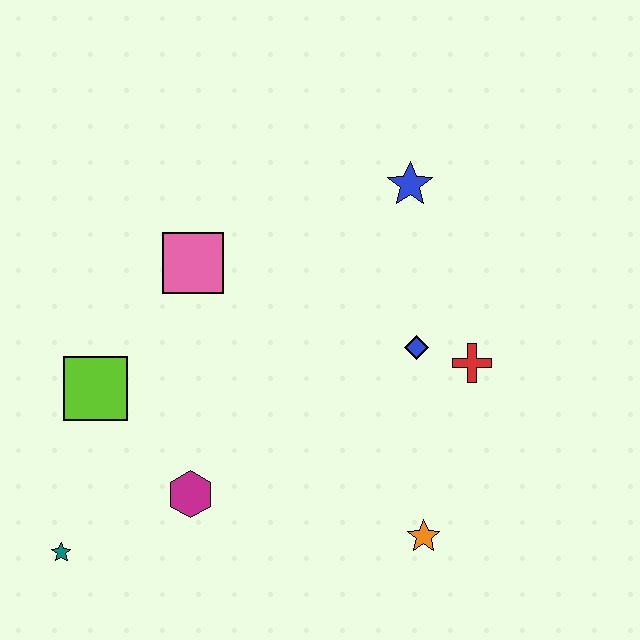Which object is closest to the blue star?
The blue diamond is closest to the blue star.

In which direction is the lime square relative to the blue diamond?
The lime square is to the left of the blue diamond.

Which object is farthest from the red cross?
The teal star is farthest from the red cross.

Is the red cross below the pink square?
Yes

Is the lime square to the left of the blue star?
Yes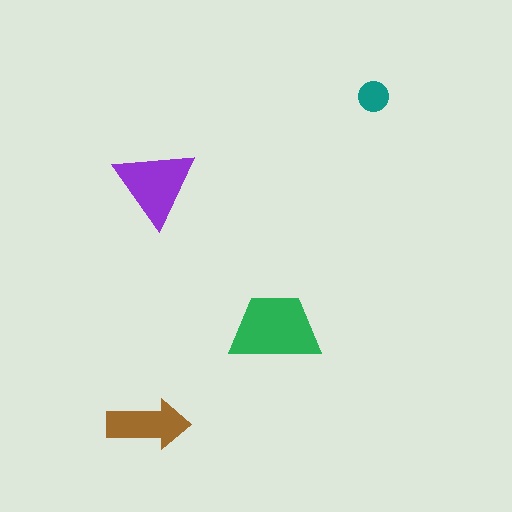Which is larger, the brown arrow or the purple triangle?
The purple triangle.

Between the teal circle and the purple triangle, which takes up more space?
The purple triangle.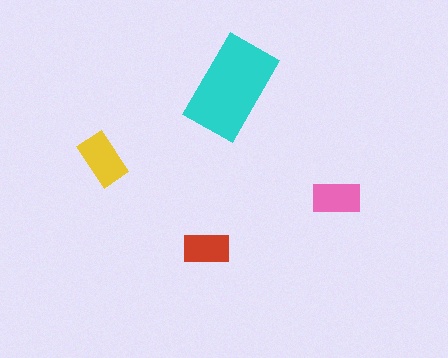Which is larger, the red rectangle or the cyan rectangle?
The cyan one.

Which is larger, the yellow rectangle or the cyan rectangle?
The cyan one.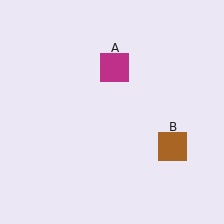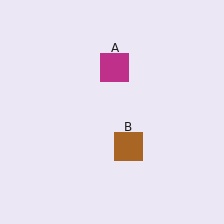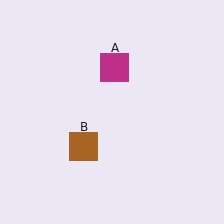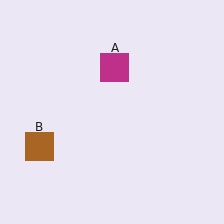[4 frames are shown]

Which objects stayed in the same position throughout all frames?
Magenta square (object A) remained stationary.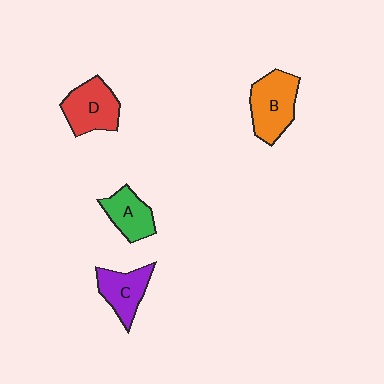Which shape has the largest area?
Shape B (orange).